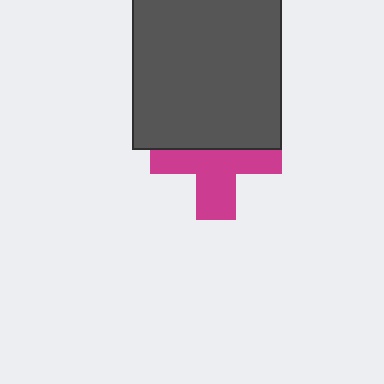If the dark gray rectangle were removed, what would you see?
You would see the complete magenta cross.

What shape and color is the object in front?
The object in front is a dark gray rectangle.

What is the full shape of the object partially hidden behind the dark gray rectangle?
The partially hidden object is a magenta cross.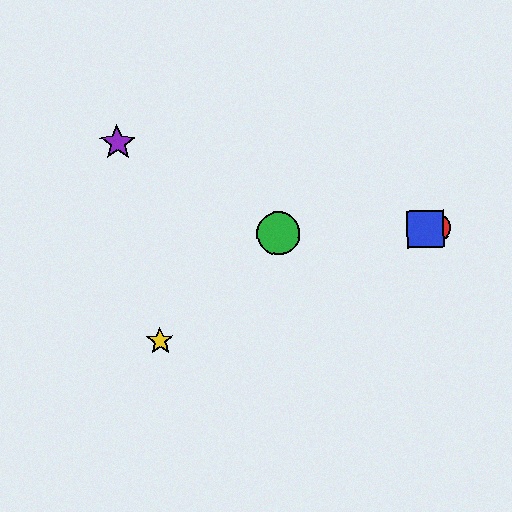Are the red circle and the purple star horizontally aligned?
No, the red circle is at y≈229 and the purple star is at y≈143.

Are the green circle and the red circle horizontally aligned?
Yes, both are at y≈233.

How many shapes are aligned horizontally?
3 shapes (the red circle, the blue square, the green circle) are aligned horizontally.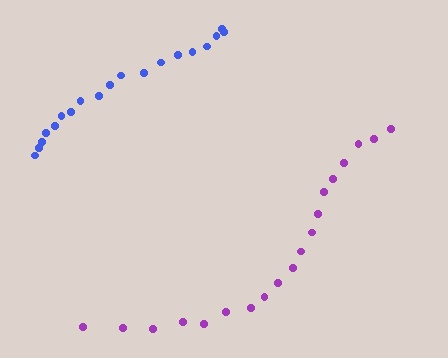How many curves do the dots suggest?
There are 2 distinct paths.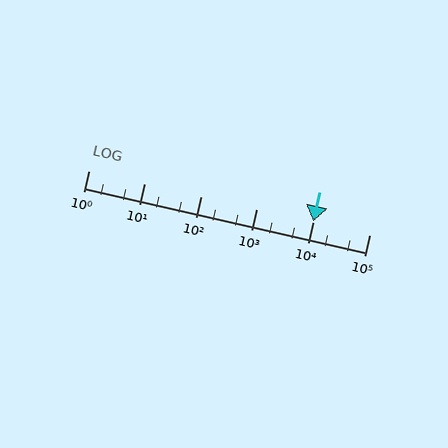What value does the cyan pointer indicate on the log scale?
The pointer indicates approximately 10000.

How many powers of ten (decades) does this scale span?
The scale spans 5 decades, from 1 to 100000.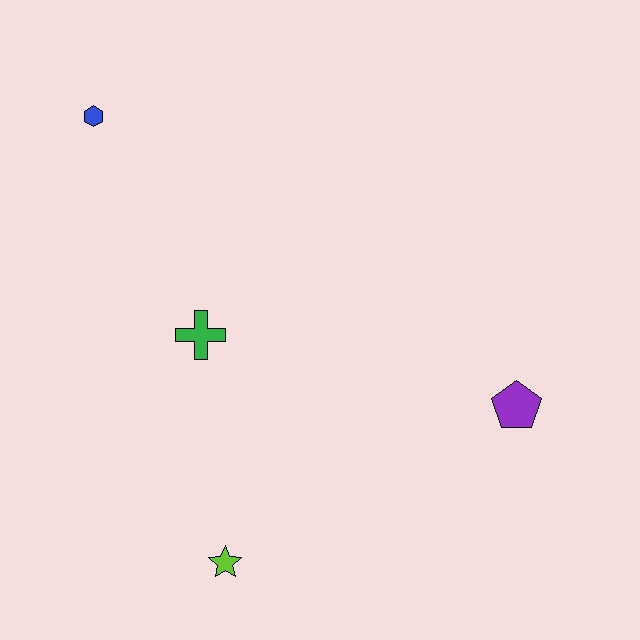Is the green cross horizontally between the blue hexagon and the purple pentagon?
Yes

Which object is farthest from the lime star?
The blue hexagon is farthest from the lime star.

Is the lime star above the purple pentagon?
No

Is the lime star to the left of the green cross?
No